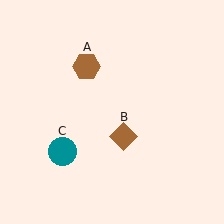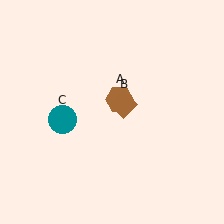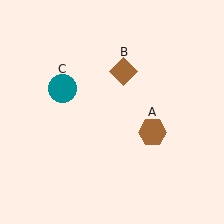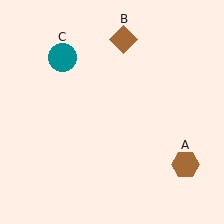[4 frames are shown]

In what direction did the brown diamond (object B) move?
The brown diamond (object B) moved up.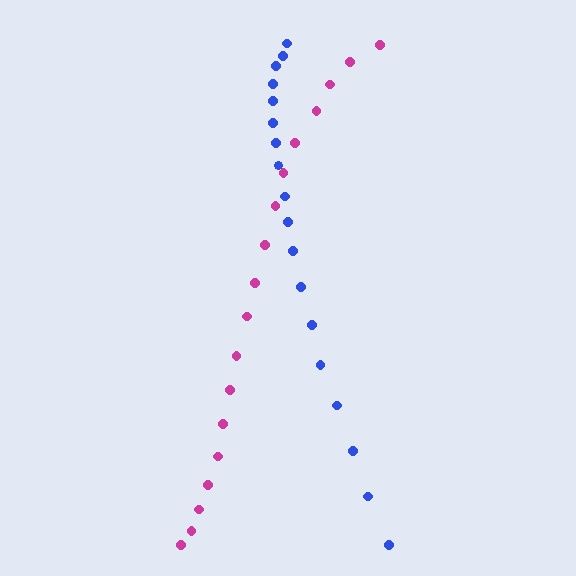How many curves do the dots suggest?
There are 2 distinct paths.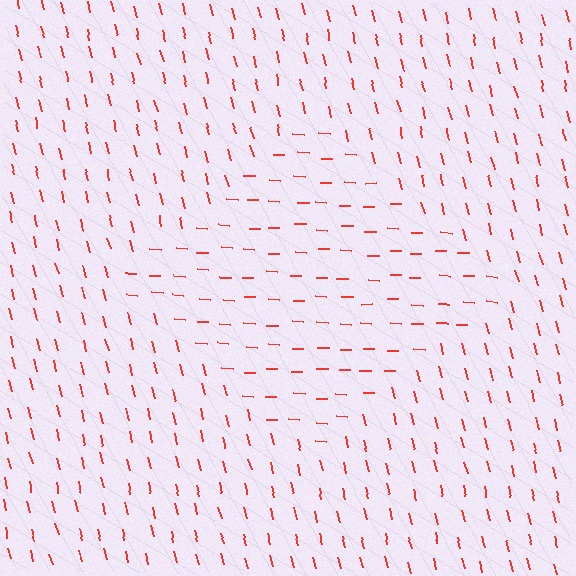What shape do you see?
I see a diamond.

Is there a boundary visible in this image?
Yes, there is a texture boundary formed by a change in line orientation.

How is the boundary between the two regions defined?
The boundary is defined purely by a change in line orientation (approximately 74 degrees difference). All lines are the same color and thickness.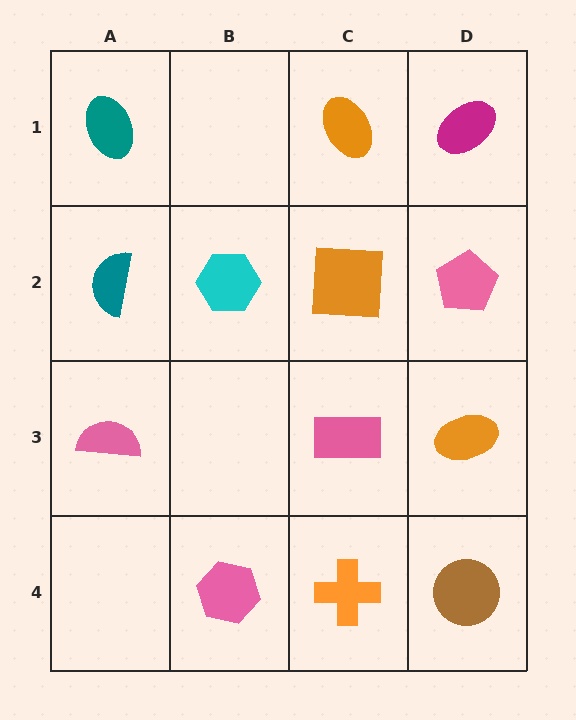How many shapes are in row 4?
3 shapes.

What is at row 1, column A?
A teal ellipse.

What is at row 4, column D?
A brown circle.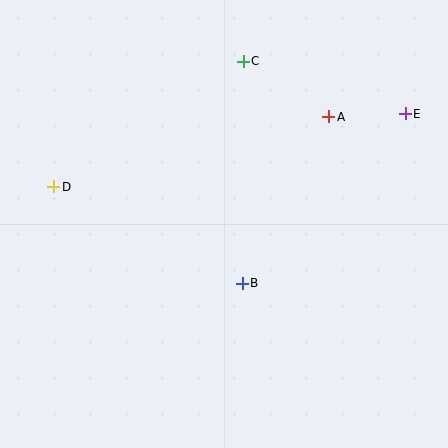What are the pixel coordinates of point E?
Point E is at (405, 114).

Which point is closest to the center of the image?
Point B at (242, 283) is closest to the center.